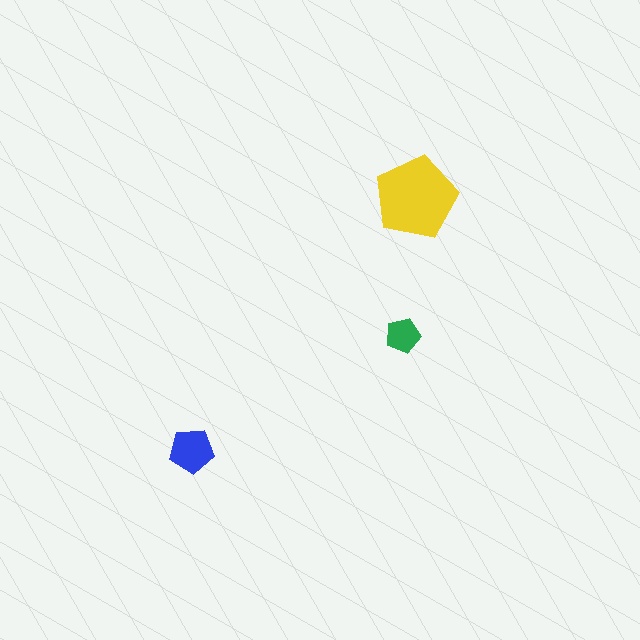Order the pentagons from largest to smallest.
the yellow one, the blue one, the green one.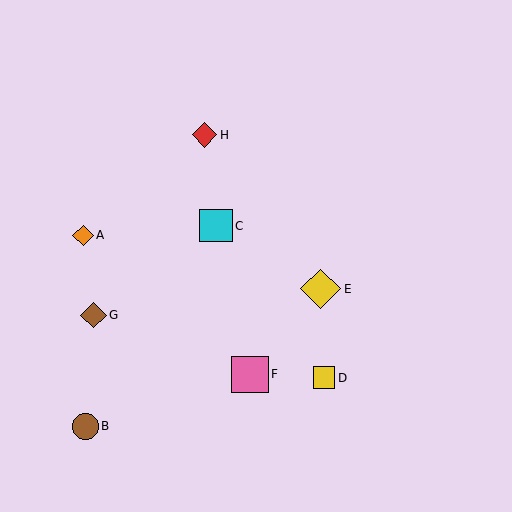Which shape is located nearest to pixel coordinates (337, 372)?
The yellow square (labeled D) at (324, 378) is nearest to that location.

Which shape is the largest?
The yellow diamond (labeled E) is the largest.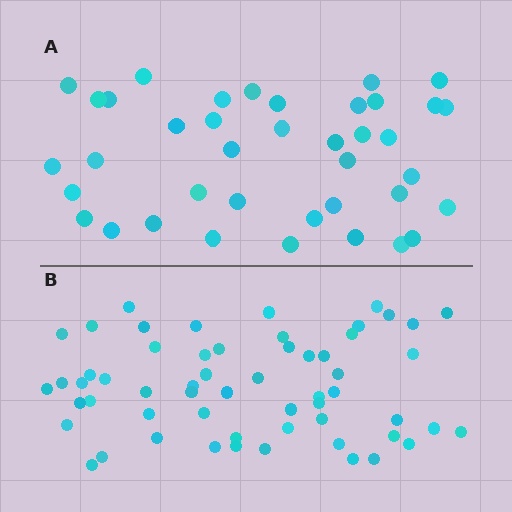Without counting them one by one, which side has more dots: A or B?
Region B (the bottom region) has more dots.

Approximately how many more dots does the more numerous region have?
Region B has approximately 20 more dots than region A.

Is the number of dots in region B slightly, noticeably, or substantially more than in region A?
Region B has substantially more. The ratio is roughly 1.5 to 1.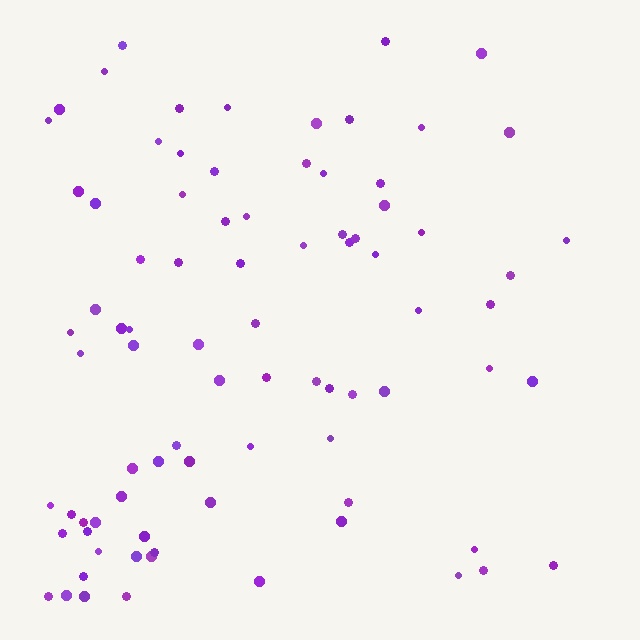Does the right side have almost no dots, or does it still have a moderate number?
Still a moderate number, just noticeably fewer than the left.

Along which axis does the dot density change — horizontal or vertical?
Horizontal.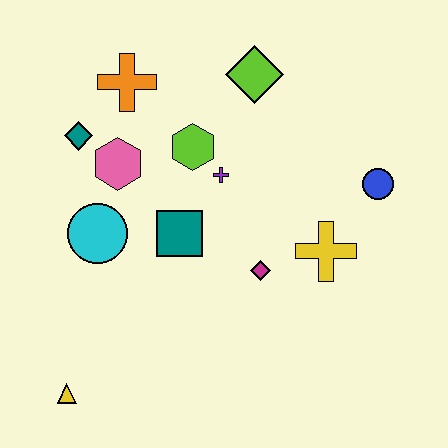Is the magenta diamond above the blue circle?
No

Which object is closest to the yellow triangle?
The cyan circle is closest to the yellow triangle.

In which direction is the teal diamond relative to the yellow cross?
The teal diamond is to the left of the yellow cross.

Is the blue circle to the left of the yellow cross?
No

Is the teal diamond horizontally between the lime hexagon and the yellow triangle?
Yes